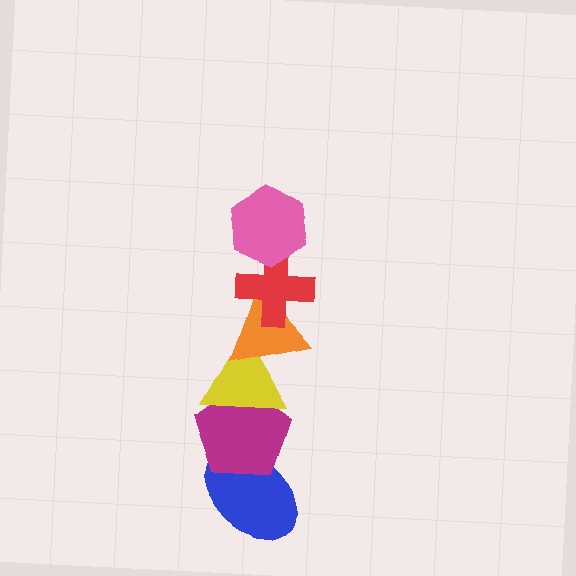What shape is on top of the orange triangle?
The red cross is on top of the orange triangle.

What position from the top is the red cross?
The red cross is 2nd from the top.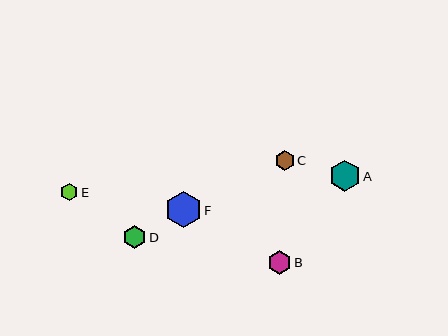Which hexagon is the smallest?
Hexagon E is the smallest with a size of approximately 17 pixels.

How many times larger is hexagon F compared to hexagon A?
Hexagon F is approximately 1.2 times the size of hexagon A.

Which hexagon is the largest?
Hexagon F is the largest with a size of approximately 36 pixels.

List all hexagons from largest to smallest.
From largest to smallest: F, A, B, D, C, E.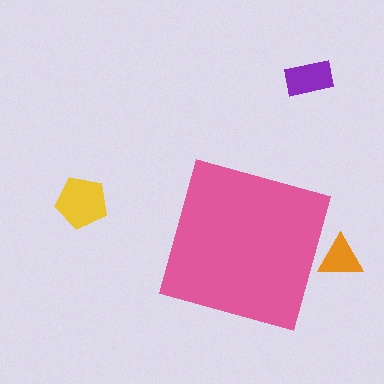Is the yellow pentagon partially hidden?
No, the yellow pentagon is fully visible.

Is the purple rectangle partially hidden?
No, the purple rectangle is fully visible.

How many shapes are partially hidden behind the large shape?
1 shape is partially hidden.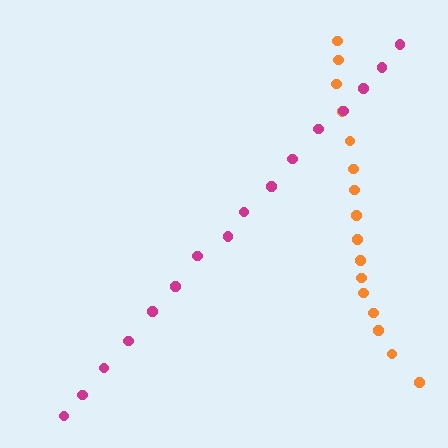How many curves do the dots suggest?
There are 2 distinct paths.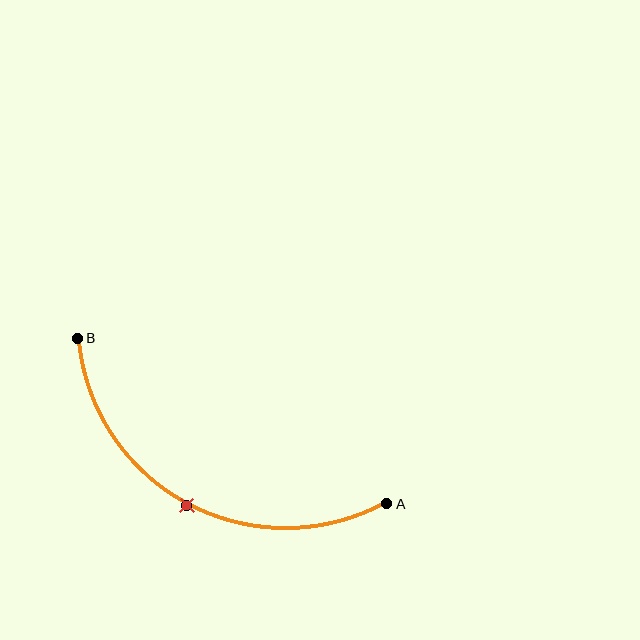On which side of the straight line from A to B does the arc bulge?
The arc bulges below the straight line connecting A and B.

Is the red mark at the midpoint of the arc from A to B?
Yes. The red mark lies on the arc at equal arc-length from both A and B — it is the arc midpoint.